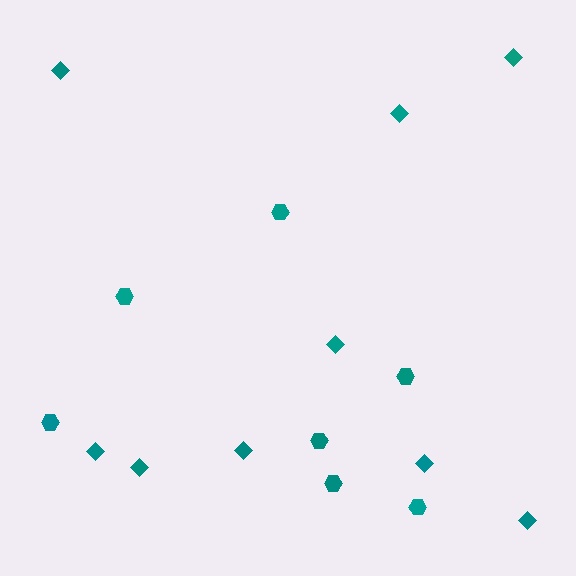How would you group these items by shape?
There are 2 groups: one group of diamonds (9) and one group of hexagons (7).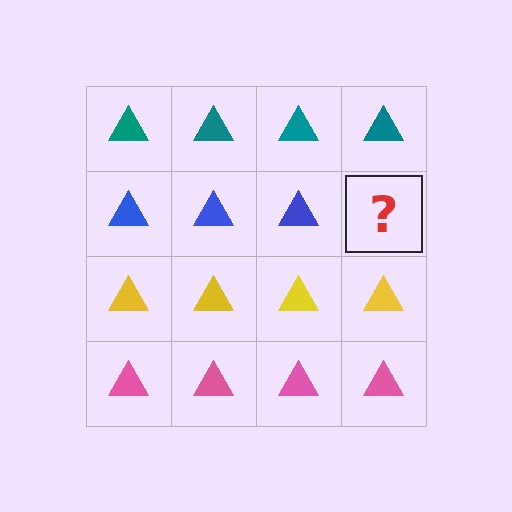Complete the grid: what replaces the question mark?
The question mark should be replaced with a blue triangle.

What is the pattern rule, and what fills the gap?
The rule is that each row has a consistent color. The gap should be filled with a blue triangle.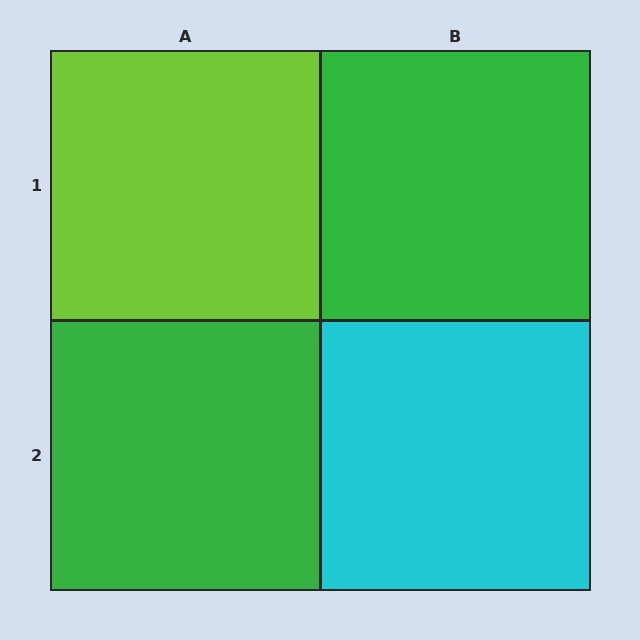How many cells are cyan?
1 cell is cyan.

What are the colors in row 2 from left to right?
Green, cyan.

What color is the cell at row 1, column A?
Lime.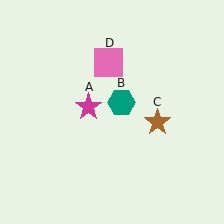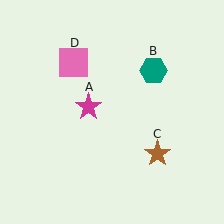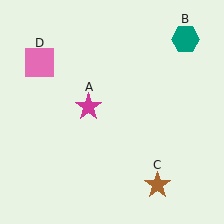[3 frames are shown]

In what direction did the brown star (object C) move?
The brown star (object C) moved down.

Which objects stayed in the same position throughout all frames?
Magenta star (object A) remained stationary.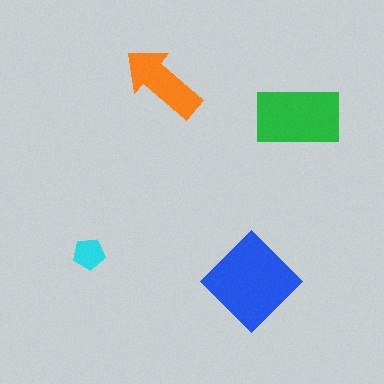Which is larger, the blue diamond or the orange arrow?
The blue diamond.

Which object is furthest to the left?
The cyan pentagon is leftmost.